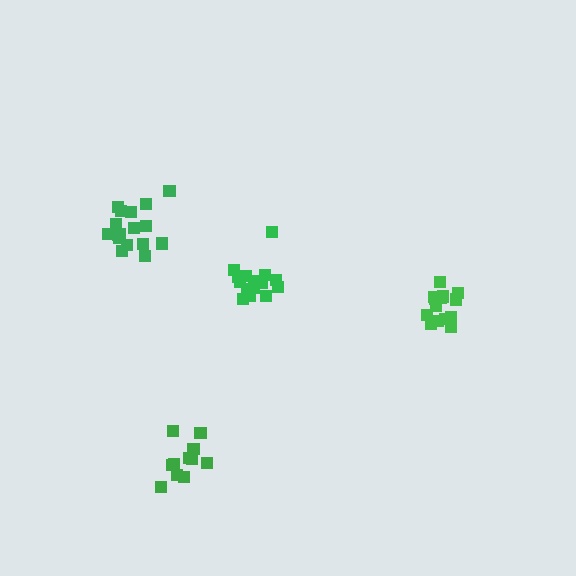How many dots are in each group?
Group 1: 14 dots, Group 2: 12 dots, Group 3: 17 dots, Group 4: 17 dots (60 total).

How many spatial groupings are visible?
There are 4 spatial groupings.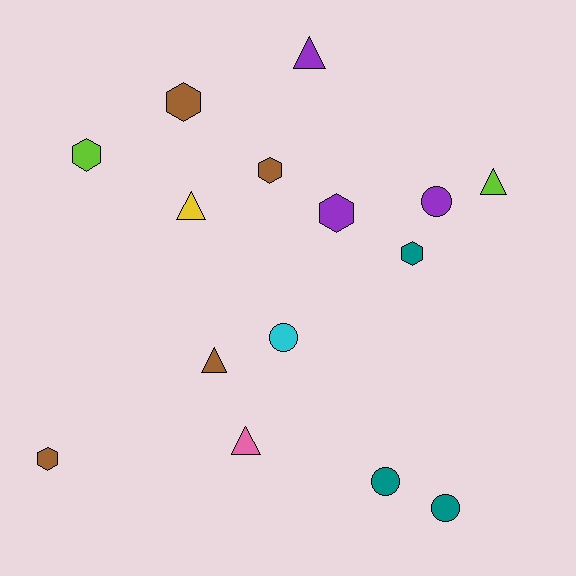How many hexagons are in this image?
There are 6 hexagons.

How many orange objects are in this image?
There are no orange objects.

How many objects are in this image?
There are 15 objects.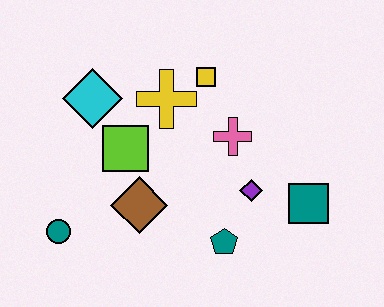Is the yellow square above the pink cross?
Yes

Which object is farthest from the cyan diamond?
The teal square is farthest from the cyan diamond.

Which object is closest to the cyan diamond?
The lime square is closest to the cyan diamond.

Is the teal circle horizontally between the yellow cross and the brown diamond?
No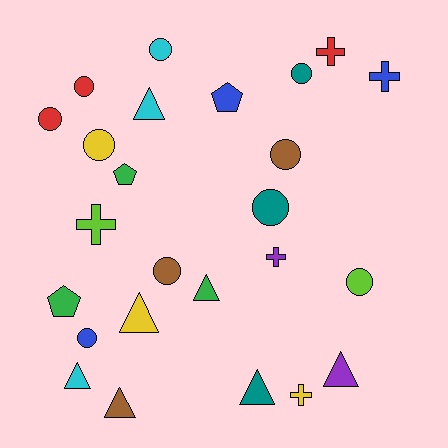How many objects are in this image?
There are 25 objects.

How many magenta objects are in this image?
There are no magenta objects.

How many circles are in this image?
There are 10 circles.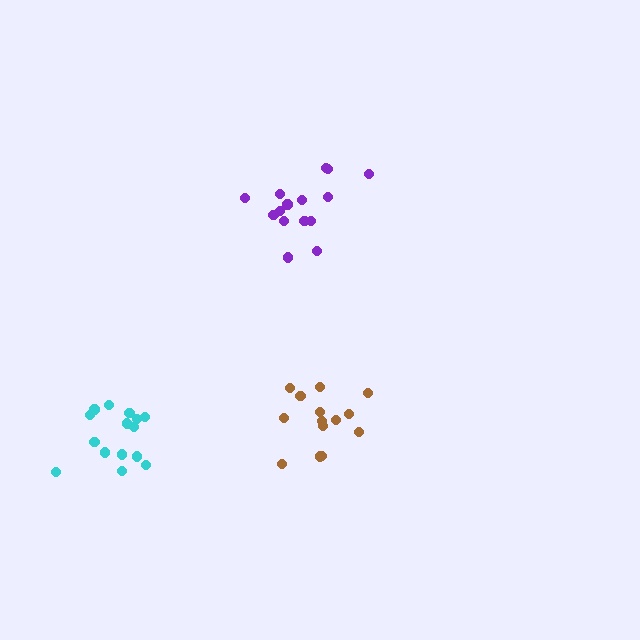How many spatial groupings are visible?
There are 3 spatial groupings.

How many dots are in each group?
Group 1: 15 dots, Group 2: 14 dots, Group 3: 15 dots (44 total).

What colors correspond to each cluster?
The clusters are colored: purple, brown, cyan.